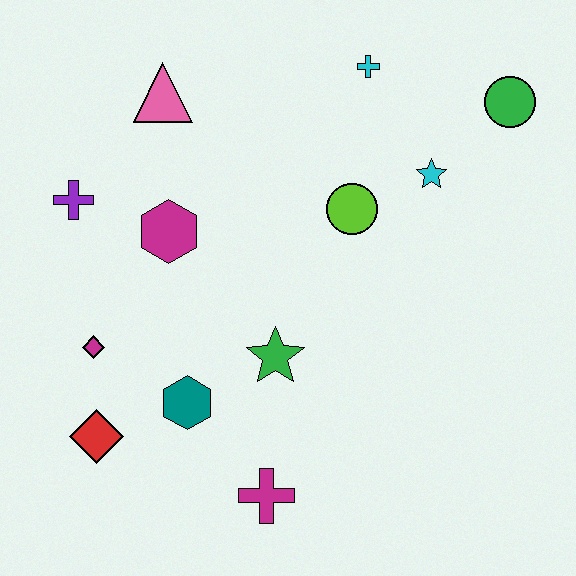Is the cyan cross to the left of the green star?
No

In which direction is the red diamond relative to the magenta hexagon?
The red diamond is below the magenta hexagon.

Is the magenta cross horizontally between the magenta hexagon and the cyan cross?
Yes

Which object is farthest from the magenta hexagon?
The green circle is farthest from the magenta hexagon.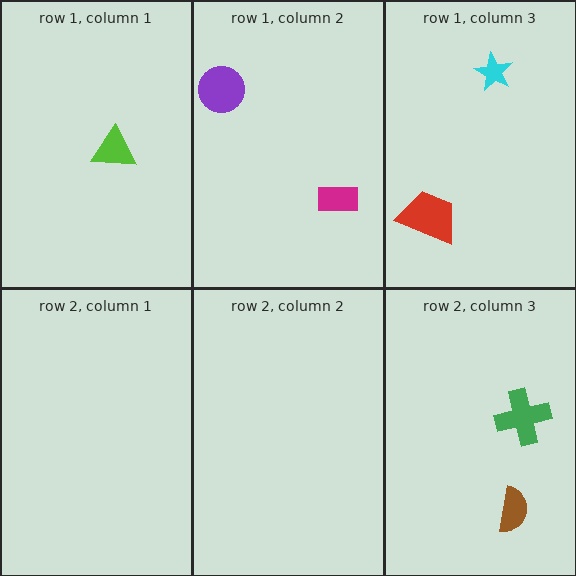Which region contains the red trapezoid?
The row 1, column 3 region.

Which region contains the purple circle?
The row 1, column 2 region.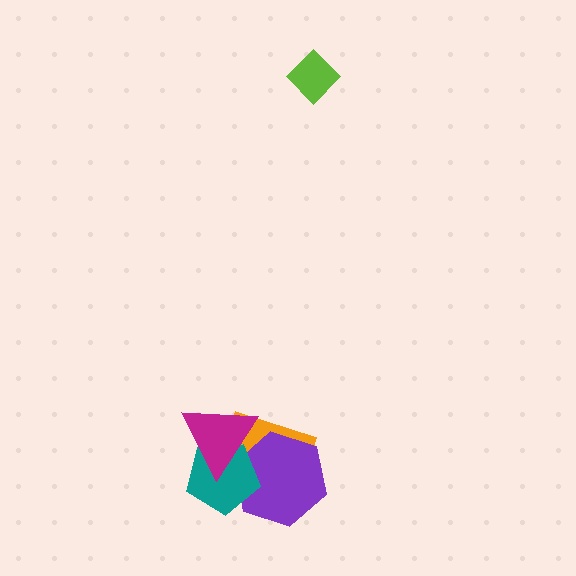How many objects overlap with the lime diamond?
0 objects overlap with the lime diamond.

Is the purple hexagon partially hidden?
Yes, it is partially covered by another shape.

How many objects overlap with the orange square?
3 objects overlap with the orange square.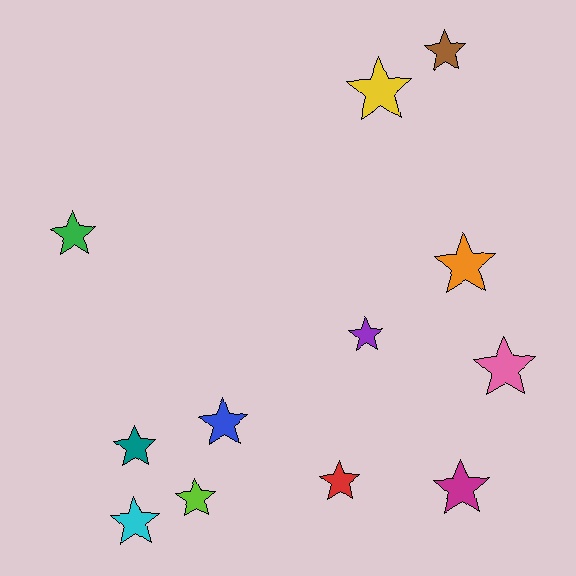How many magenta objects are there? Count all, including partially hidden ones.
There is 1 magenta object.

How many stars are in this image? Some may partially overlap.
There are 12 stars.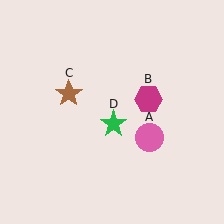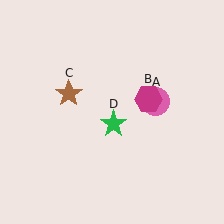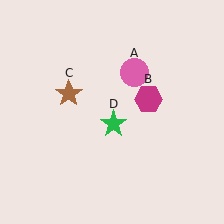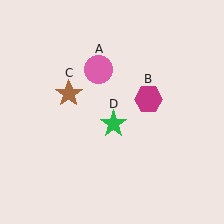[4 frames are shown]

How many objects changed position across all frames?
1 object changed position: pink circle (object A).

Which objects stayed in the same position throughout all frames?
Magenta hexagon (object B) and brown star (object C) and green star (object D) remained stationary.